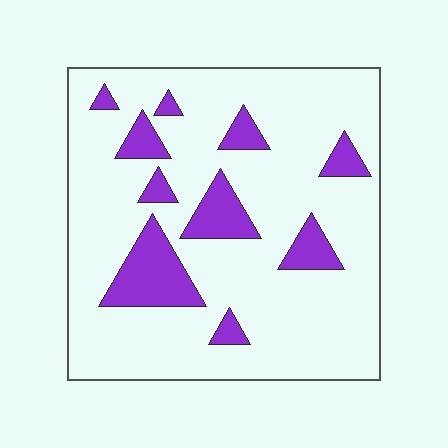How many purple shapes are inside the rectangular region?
10.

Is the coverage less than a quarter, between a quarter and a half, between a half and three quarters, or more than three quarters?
Less than a quarter.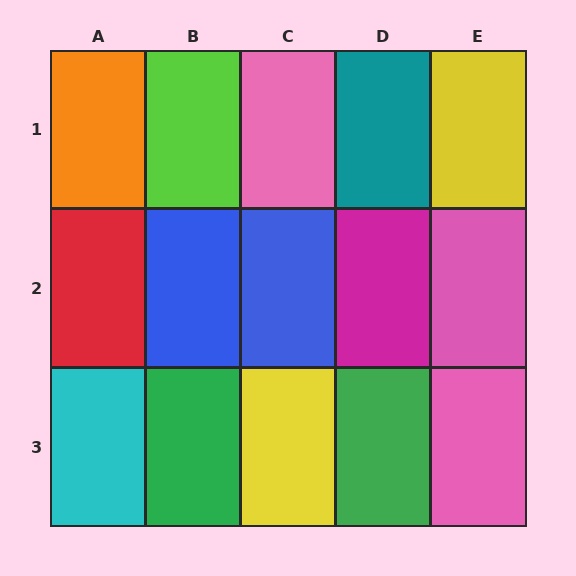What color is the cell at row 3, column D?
Green.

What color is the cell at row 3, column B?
Green.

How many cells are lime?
1 cell is lime.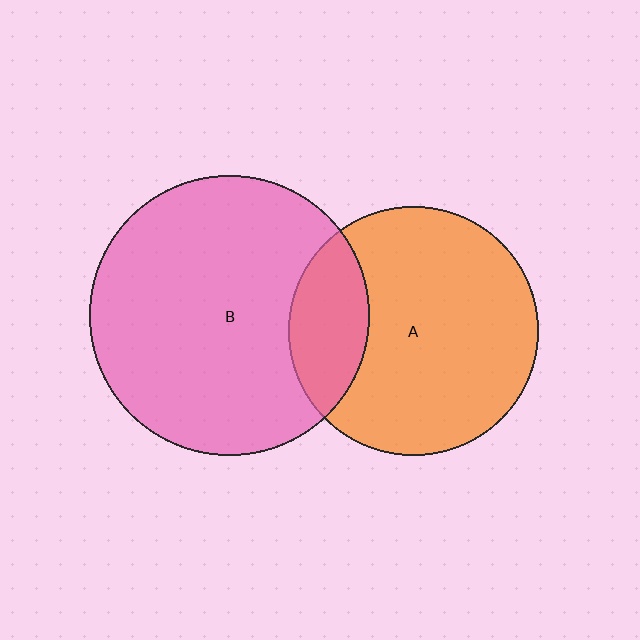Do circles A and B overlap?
Yes.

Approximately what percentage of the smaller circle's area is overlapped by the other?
Approximately 20%.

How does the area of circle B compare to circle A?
Approximately 1.3 times.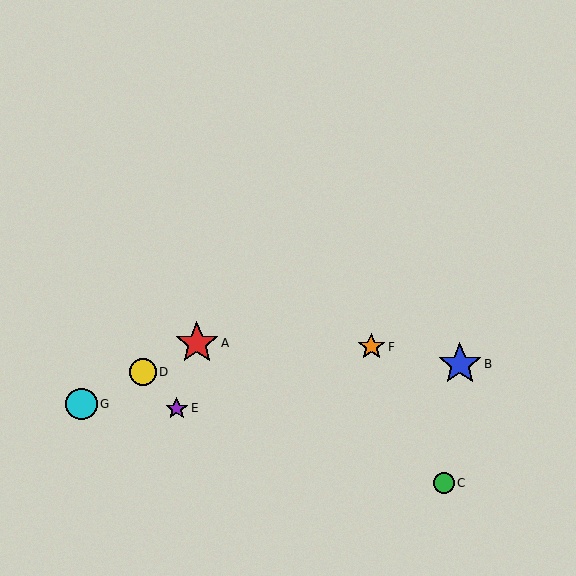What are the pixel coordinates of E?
Object E is at (177, 408).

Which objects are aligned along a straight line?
Objects A, D, G are aligned along a straight line.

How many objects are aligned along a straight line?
3 objects (A, D, G) are aligned along a straight line.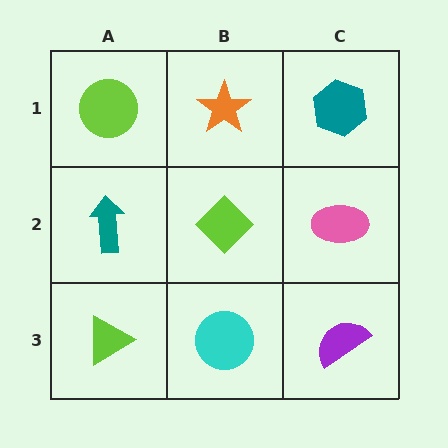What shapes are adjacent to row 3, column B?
A lime diamond (row 2, column B), a lime triangle (row 3, column A), a purple semicircle (row 3, column C).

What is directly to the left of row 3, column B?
A lime triangle.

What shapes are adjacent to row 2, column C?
A teal hexagon (row 1, column C), a purple semicircle (row 3, column C), a lime diamond (row 2, column B).